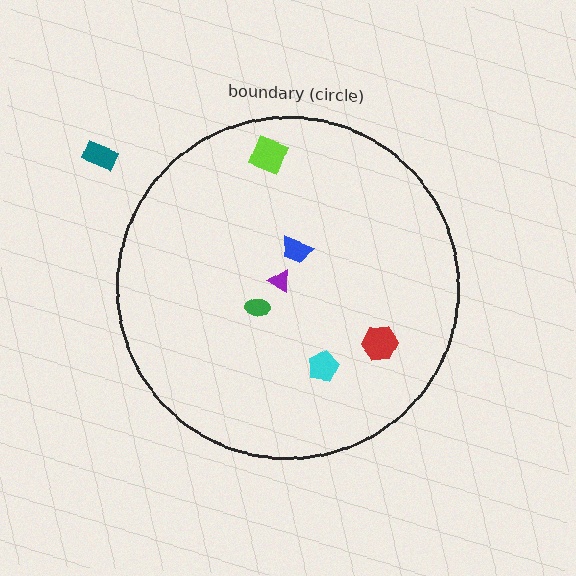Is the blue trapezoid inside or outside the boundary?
Inside.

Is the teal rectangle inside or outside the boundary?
Outside.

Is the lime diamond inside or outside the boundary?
Inside.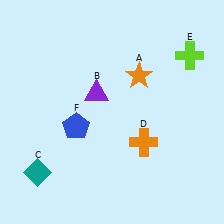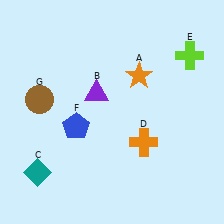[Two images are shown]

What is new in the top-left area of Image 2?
A brown circle (G) was added in the top-left area of Image 2.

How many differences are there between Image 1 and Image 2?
There is 1 difference between the two images.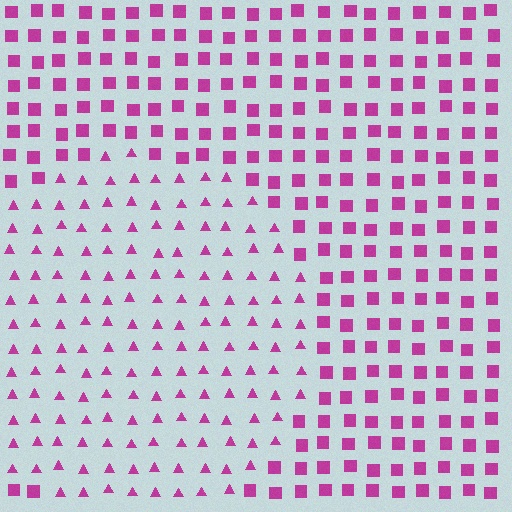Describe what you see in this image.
The image is filled with small magenta elements arranged in a uniform grid. A circle-shaped region contains triangles, while the surrounding area contains squares. The boundary is defined purely by the change in element shape.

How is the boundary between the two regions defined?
The boundary is defined by a change in element shape: triangles inside vs. squares outside. All elements share the same color and spacing.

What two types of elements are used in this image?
The image uses triangles inside the circle region and squares outside it.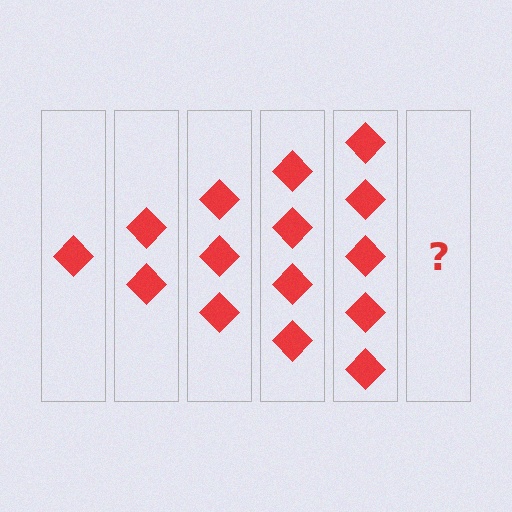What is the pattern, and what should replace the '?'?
The pattern is that each step adds one more diamond. The '?' should be 6 diamonds.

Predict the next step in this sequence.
The next step is 6 diamonds.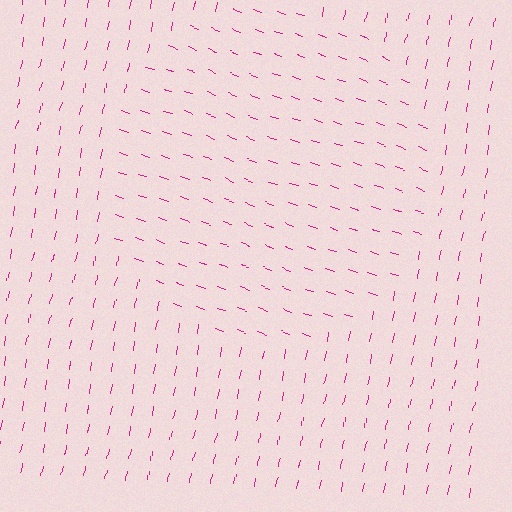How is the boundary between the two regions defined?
The boundary is defined purely by a change in line orientation (approximately 81 degrees difference). All lines are the same color and thickness.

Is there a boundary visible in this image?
Yes, there is a texture boundary formed by a change in line orientation.